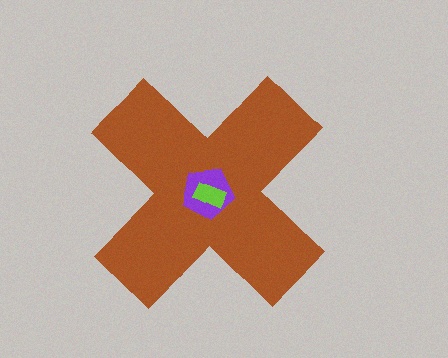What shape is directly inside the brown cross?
The purple pentagon.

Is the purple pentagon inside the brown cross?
Yes.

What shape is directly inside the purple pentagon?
The lime rectangle.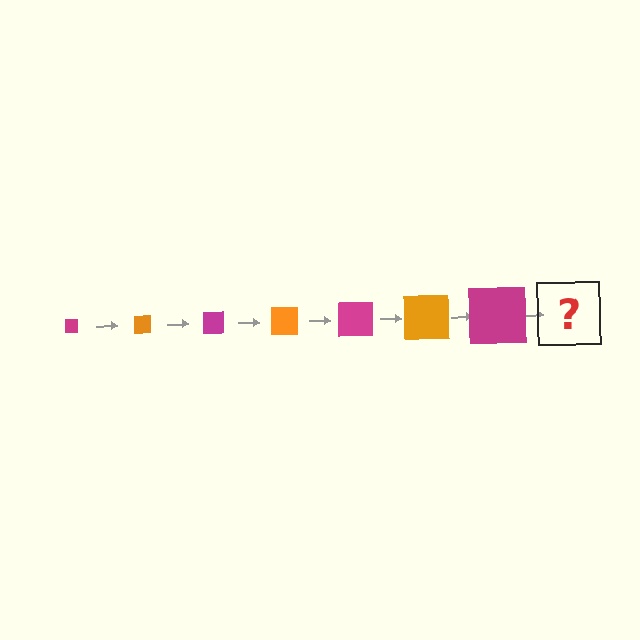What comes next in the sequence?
The next element should be an orange square, larger than the previous one.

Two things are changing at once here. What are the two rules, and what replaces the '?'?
The two rules are that the square grows larger each step and the color cycles through magenta and orange. The '?' should be an orange square, larger than the previous one.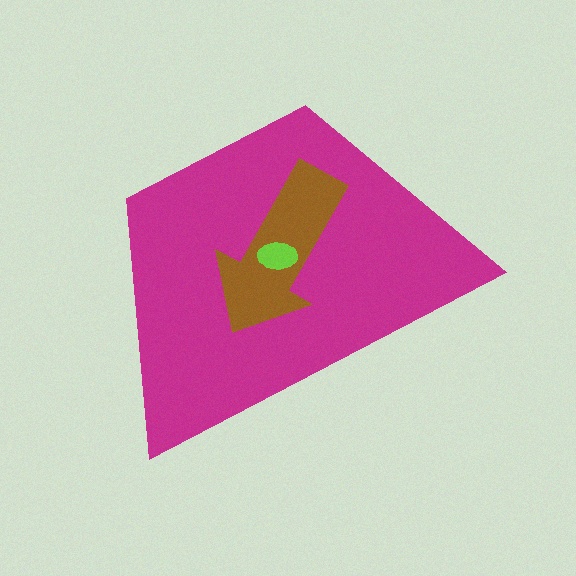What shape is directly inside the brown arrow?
The lime ellipse.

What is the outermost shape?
The magenta trapezoid.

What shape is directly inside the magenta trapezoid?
The brown arrow.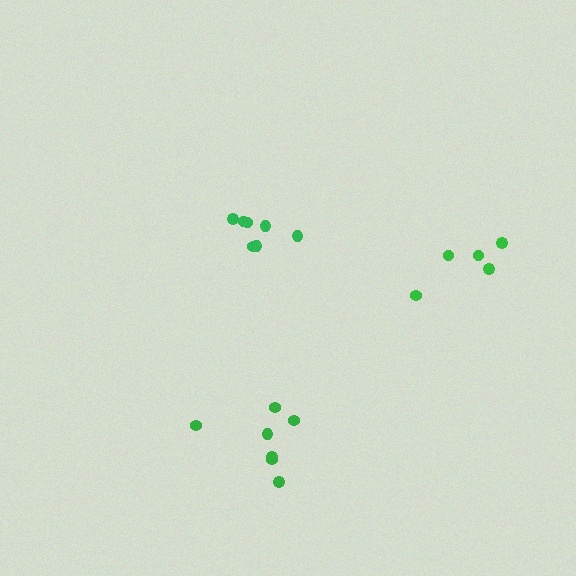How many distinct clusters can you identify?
There are 3 distinct clusters.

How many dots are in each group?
Group 1: 5 dots, Group 2: 7 dots, Group 3: 7 dots (19 total).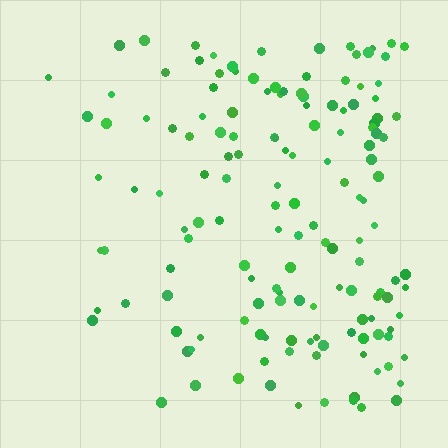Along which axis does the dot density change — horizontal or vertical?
Horizontal.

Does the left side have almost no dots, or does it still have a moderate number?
Still a moderate number, just noticeably fewer than the right.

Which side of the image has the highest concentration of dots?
The right.